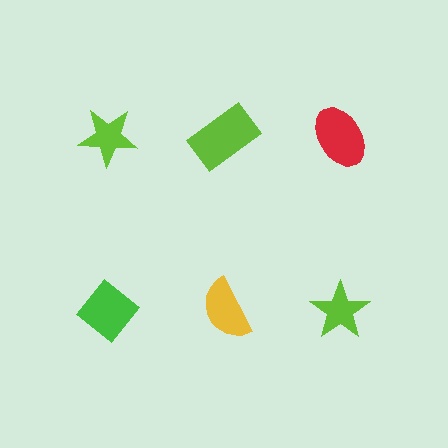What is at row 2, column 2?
A yellow semicircle.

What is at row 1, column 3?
A red ellipse.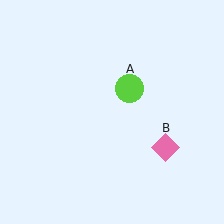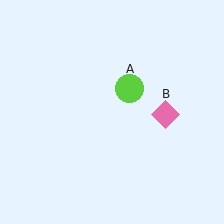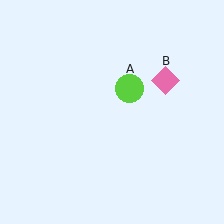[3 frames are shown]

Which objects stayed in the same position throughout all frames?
Lime circle (object A) remained stationary.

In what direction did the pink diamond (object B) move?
The pink diamond (object B) moved up.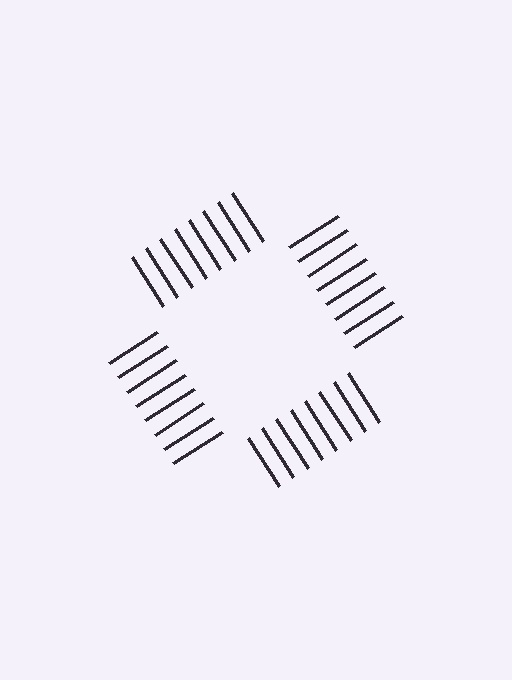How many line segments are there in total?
32 — 8 along each of the 4 edges.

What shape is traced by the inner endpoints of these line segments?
An illusory square — the line segments terminate on its edges but no continuous stroke is drawn.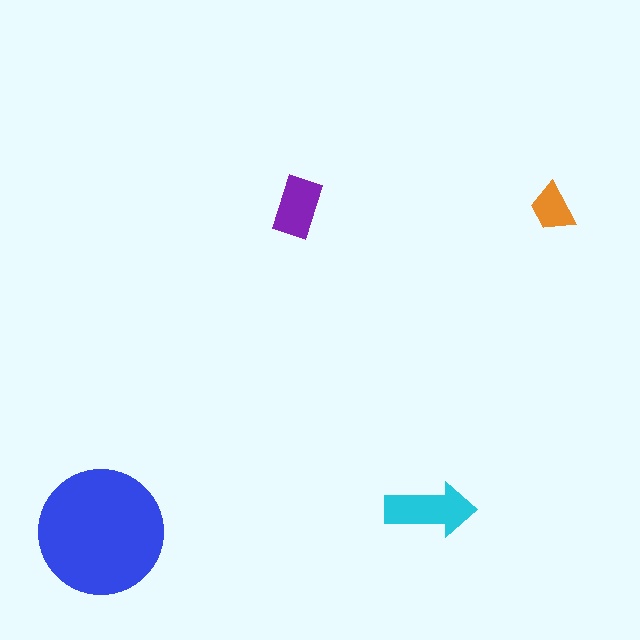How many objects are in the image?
There are 4 objects in the image.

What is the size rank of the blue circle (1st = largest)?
1st.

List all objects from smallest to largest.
The orange trapezoid, the purple rectangle, the cyan arrow, the blue circle.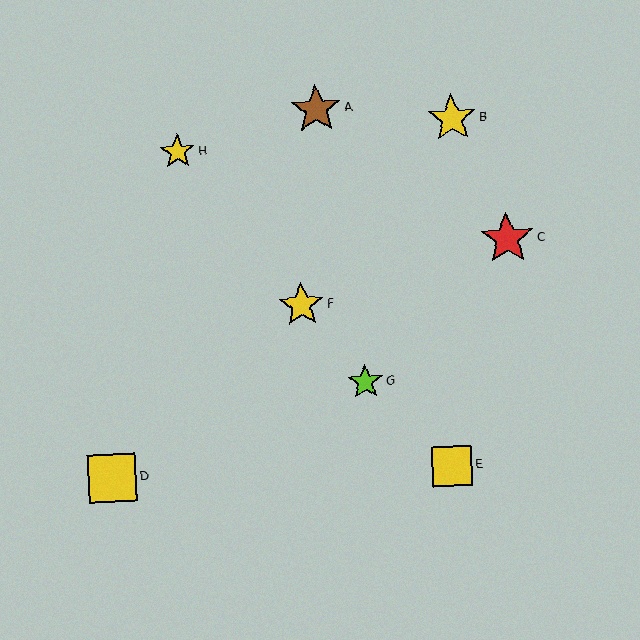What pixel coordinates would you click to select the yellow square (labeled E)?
Click at (452, 466) to select the yellow square E.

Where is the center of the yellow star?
The center of the yellow star is at (177, 152).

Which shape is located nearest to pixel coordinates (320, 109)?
The brown star (labeled A) at (316, 109) is nearest to that location.